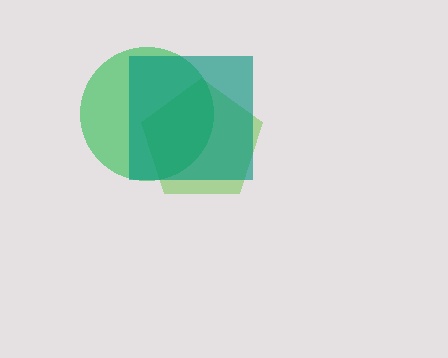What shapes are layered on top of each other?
The layered shapes are: a lime pentagon, a green circle, a teal square.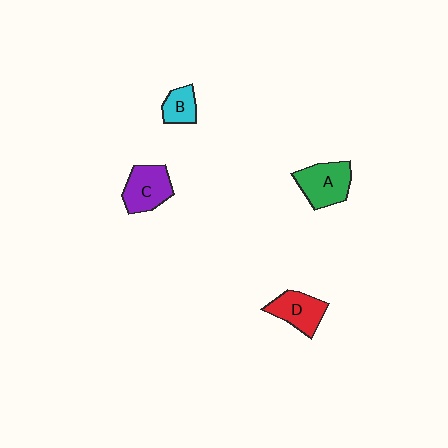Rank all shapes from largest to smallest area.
From largest to smallest: A (green), C (purple), D (red), B (cyan).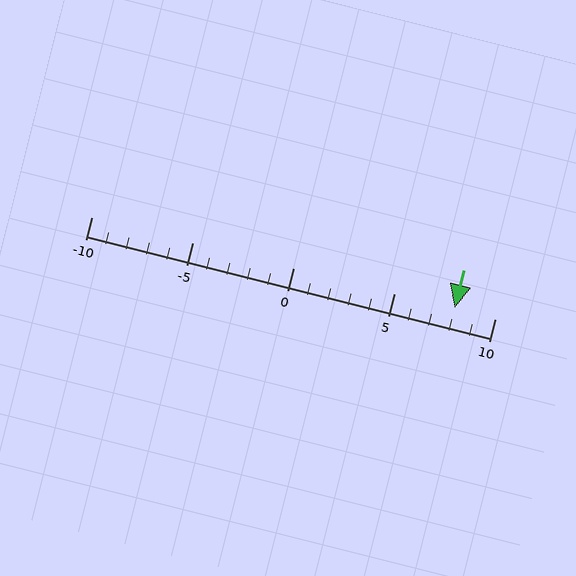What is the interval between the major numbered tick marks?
The major tick marks are spaced 5 units apart.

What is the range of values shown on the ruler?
The ruler shows values from -10 to 10.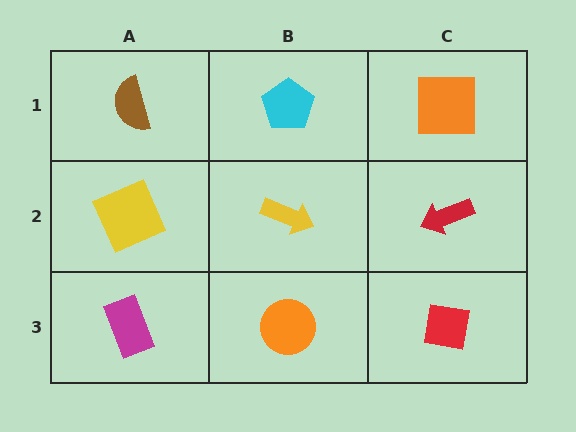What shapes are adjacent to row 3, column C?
A red arrow (row 2, column C), an orange circle (row 3, column B).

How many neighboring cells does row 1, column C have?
2.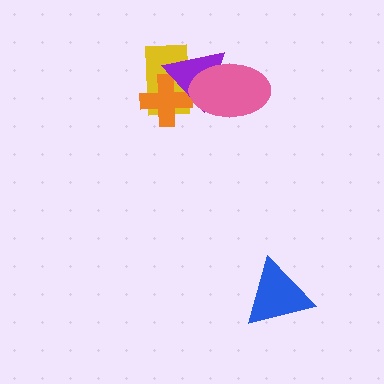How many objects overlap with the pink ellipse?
2 objects overlap with the pink ellipse.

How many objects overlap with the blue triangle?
0 objects overlap with the blue triangle.